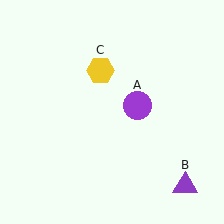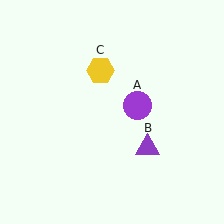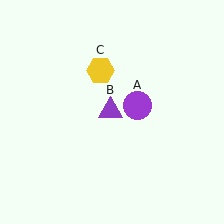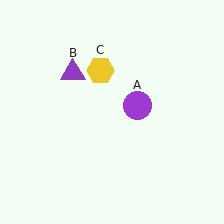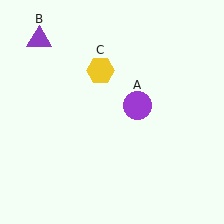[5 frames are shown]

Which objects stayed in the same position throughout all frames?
Purple circle (object A) and yellow hexagon (object C) remained stationary.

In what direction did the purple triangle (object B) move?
The purple triangle (object B) moved up and to the left.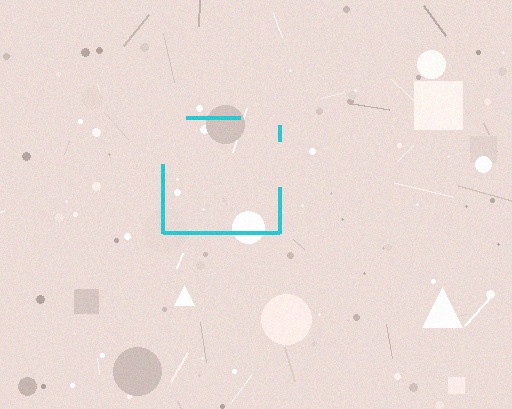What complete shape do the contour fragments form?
The contour fragments form a square.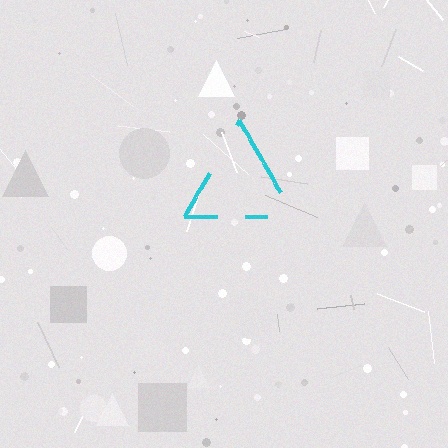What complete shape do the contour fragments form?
The contour fragments form a triangle.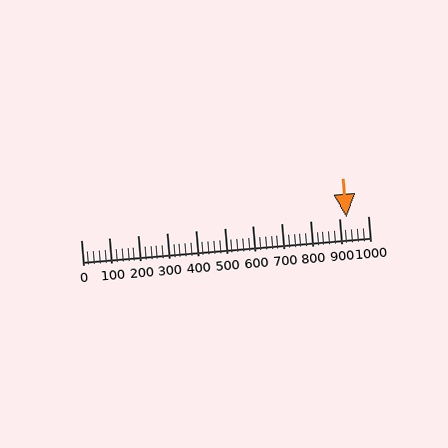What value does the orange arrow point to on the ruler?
The orange arrow points to approximately 927.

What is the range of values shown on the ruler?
The ruler shows values from 0 to 1000.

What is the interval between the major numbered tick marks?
The major tick marks are spaced 100 units apart.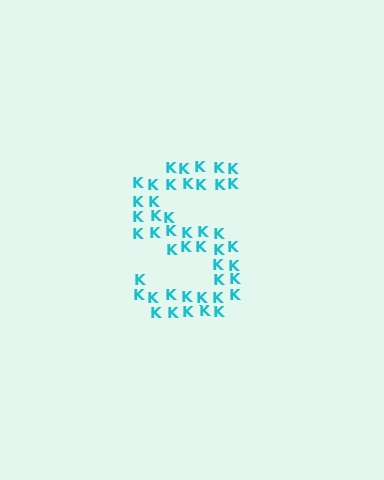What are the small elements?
The small elements are letter K's.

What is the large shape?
The large shape is the letter S.